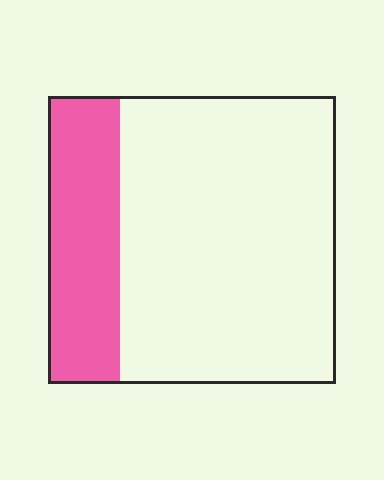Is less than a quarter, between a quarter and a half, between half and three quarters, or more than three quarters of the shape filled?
Between a quarter and a half.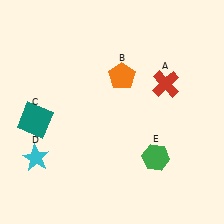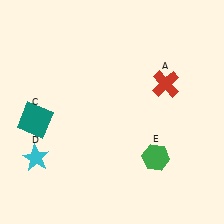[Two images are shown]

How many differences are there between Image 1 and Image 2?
There is 1 difference between the two images.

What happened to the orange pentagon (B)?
The orange pentagon (B) was removed in Image 2. It was in the top-right area of Image 1.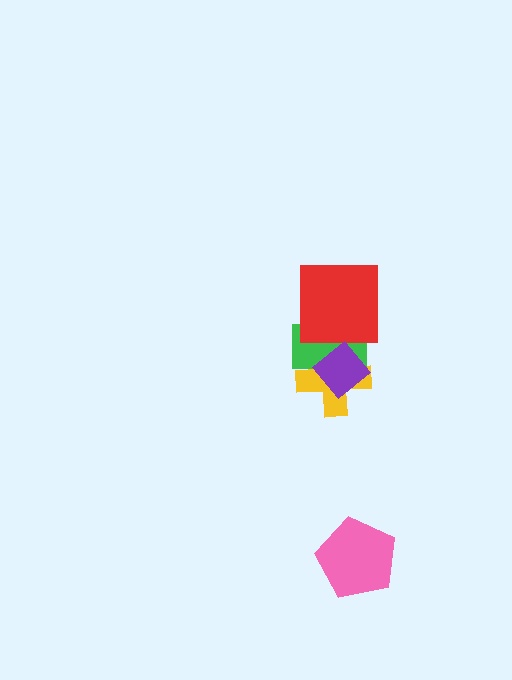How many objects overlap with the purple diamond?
2 objects overlap with the purple diamond.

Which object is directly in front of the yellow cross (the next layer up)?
The green rectangle is directly in front of the yellow cross.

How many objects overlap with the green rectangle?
3 objects overlap with the green rectangle.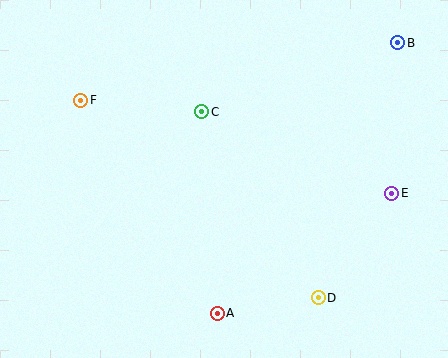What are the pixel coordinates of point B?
Point B is at (398, 43).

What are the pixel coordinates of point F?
Point F is at (81, 100).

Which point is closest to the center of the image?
Point C at (202, 112) is closest to the center.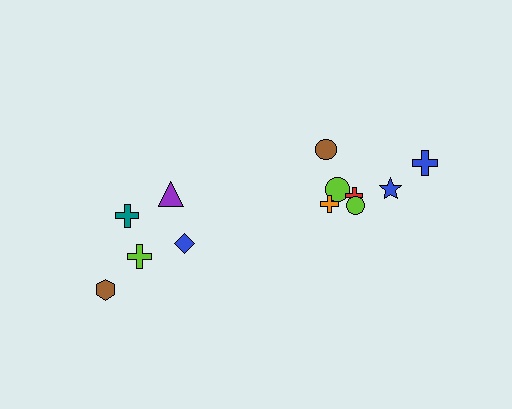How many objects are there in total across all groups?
There are 12 objects.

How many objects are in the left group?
There are 5 objects.